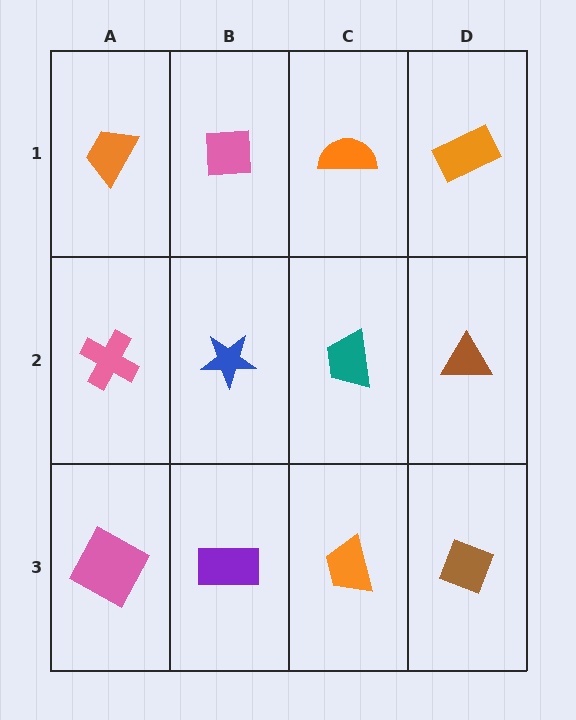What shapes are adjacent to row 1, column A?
A pink cross (row 2, column A), a pink square (row 1, column B).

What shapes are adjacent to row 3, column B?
A blue star (row 2, column B), a pink square (row 3, column A), an orange trapezoid (row 3, column C).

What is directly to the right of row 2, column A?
A blue star.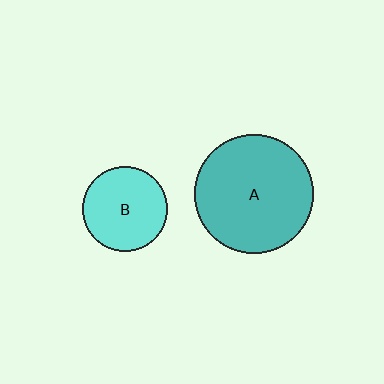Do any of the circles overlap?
No, none of the circles overlap.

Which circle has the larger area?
Circle A (teal).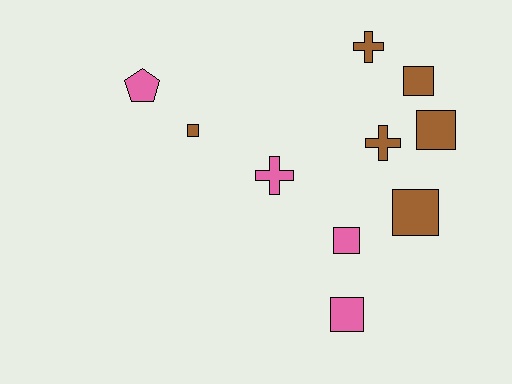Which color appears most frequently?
Brown, with 6 objects.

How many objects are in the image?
There are 10 objects.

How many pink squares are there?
There are 2 pink squares.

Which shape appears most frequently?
Square, with 6 objects.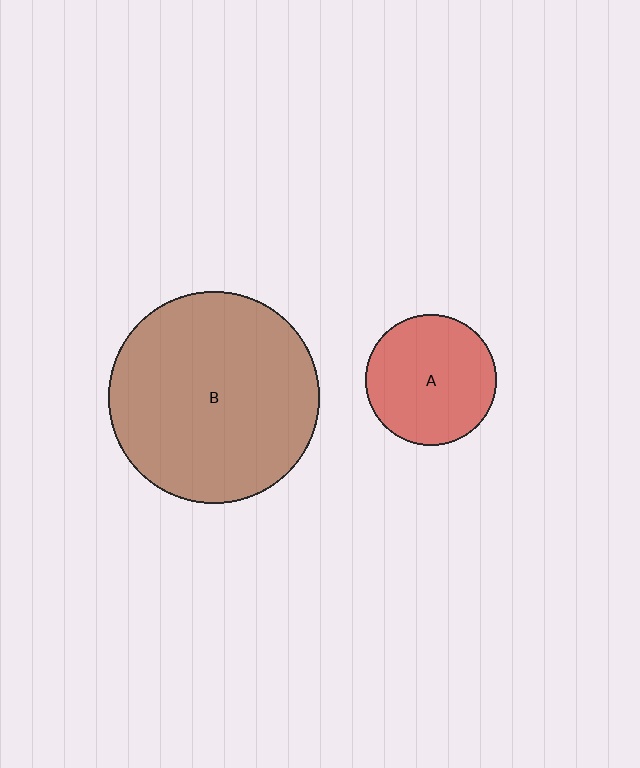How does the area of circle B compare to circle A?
Approximately 2.6 times.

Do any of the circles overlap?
No, none of the circles overlap.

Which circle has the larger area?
Circle B (brown).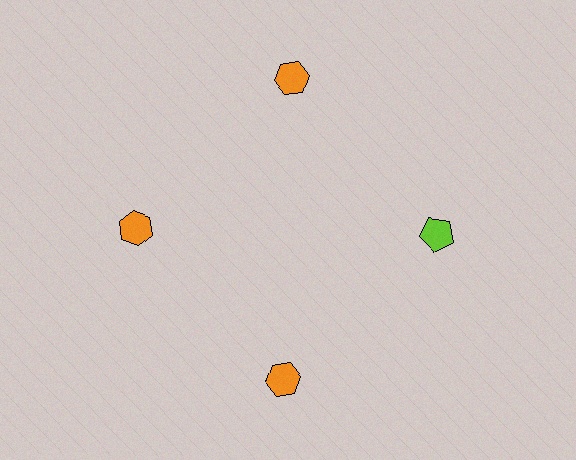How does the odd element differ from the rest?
It differs in both color (lime instead of orange) and shape (pentagon instead of hexagon).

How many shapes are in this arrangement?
There are 4 shapes arranged in a ring pattern.